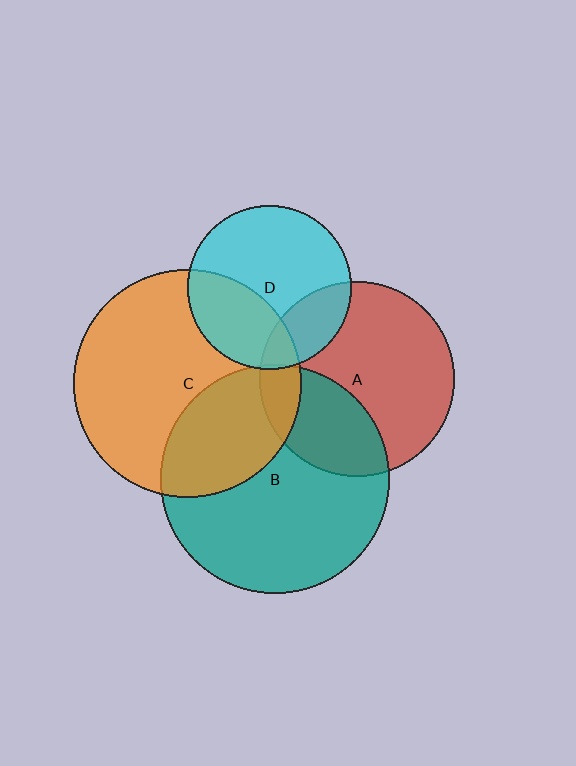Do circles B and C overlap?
Yes.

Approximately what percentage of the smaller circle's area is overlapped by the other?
Approximately 30%.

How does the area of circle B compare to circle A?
Approximately 1.4 times.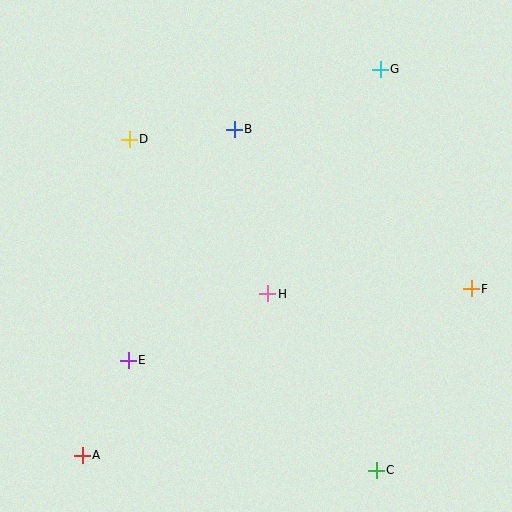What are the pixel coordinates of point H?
Point H is at (268, 294).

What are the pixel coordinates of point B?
Point B is at (234, 129).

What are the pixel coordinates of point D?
Point D is at (129, 139).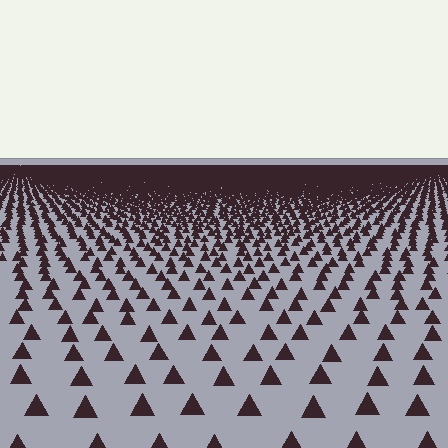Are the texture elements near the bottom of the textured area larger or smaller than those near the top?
Larger. Near the bottom, elements are closer to the viewer and appear at a bigger on-screen size.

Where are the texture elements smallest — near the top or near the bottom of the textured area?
Near the top.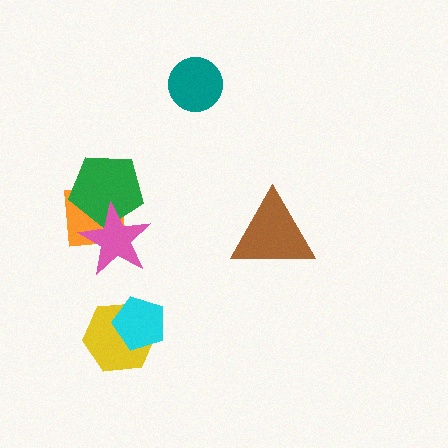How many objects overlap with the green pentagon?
2 objects overlap with the green pentagon.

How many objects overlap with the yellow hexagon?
1 object overlaps with the yellow hexagon.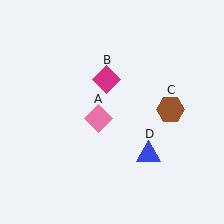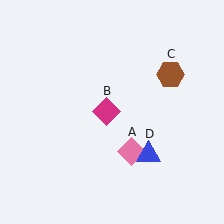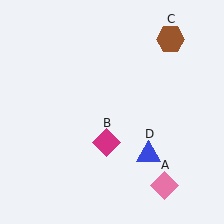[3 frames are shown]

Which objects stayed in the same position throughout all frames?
Blue triangle (object D) remained stationary.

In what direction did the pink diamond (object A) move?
The pink diamond (object A) moved down and to the right.